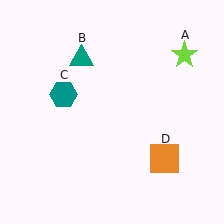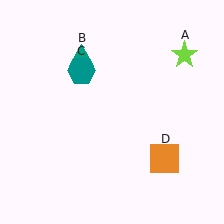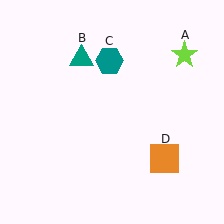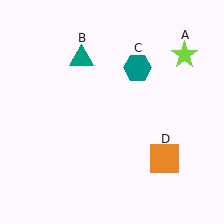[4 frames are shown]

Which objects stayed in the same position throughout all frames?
Lime star (object A) and teal triangle (object B) and orange square (object D) remained stationary.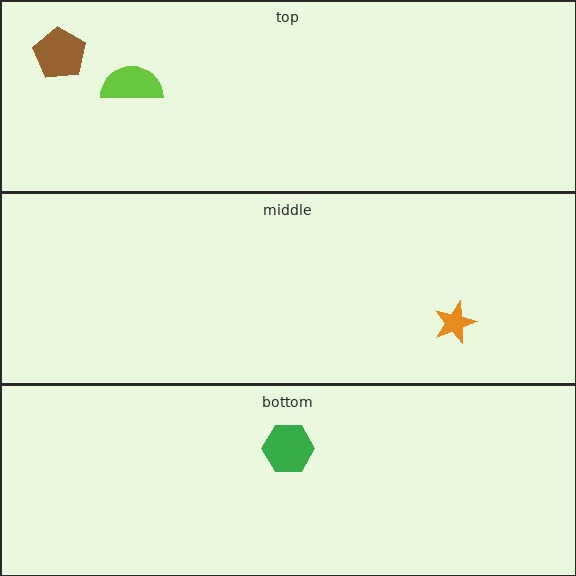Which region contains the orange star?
The middle region.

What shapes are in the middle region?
The orange star.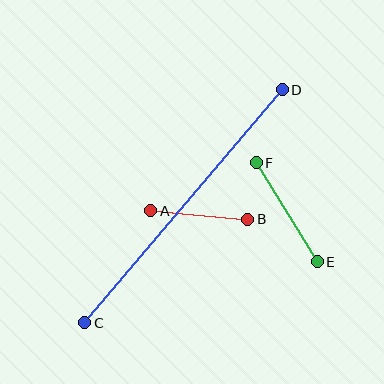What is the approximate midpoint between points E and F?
The midpoint is at approximately (287, 212) pixels.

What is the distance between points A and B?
The distance is approximately 97 pixels.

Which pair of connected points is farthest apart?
Points C and D are farthest apart.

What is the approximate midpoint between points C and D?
The midpoint is at approximately (183, 206) pixels.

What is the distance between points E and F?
The distance is approximately 116 pixels.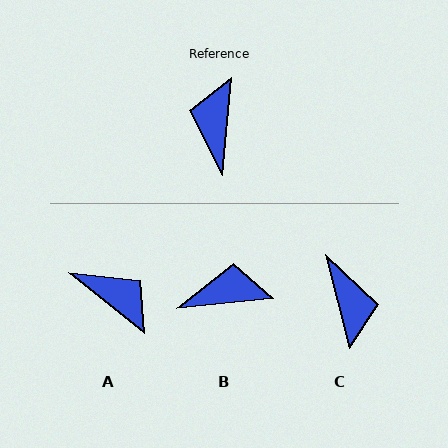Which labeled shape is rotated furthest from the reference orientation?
C, about 160 degrees away.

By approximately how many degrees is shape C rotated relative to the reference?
Approximately 160 degrees clockwise.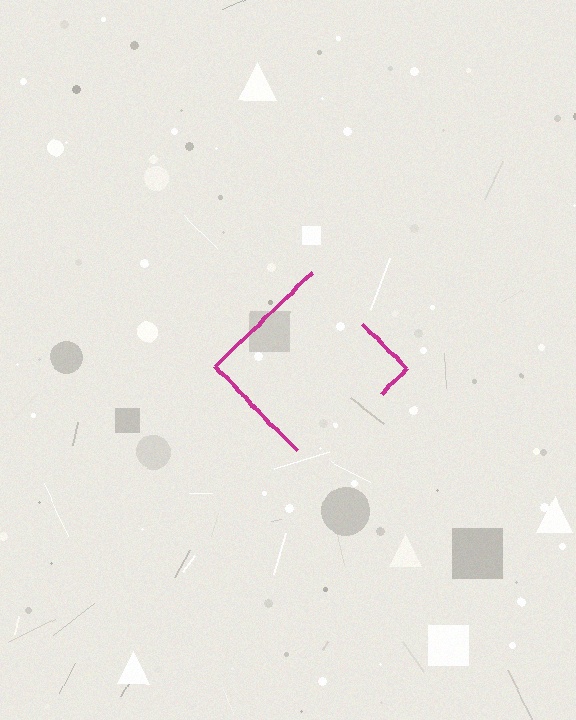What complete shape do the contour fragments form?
The contour fragments form a diamond.